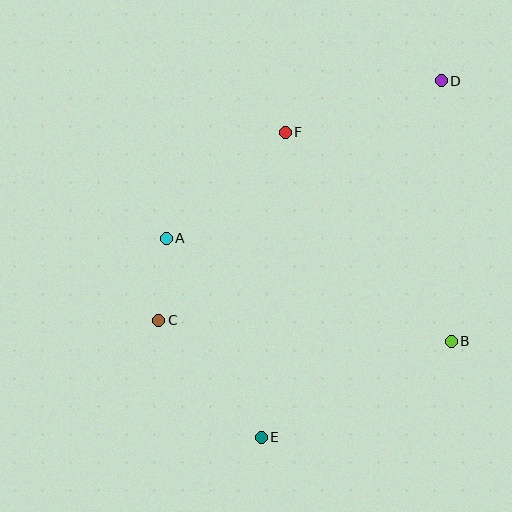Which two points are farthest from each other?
Points D and E are farthest from each other.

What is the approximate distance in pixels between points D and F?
The distance between D and F is approximately 164 pixels.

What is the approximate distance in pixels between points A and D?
The distance between A and D is approximately 317 pixels.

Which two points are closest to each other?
Points A and C are closest to each other.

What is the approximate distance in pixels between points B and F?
The distance between B and F is approximately 267 pixels.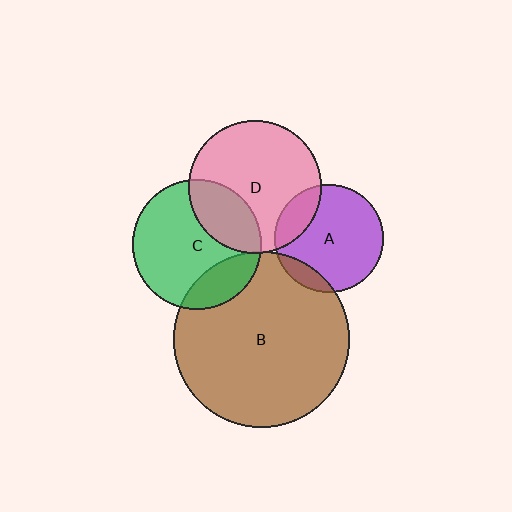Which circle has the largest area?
Circle B (brown).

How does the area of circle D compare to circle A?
Approximately 1.5 times.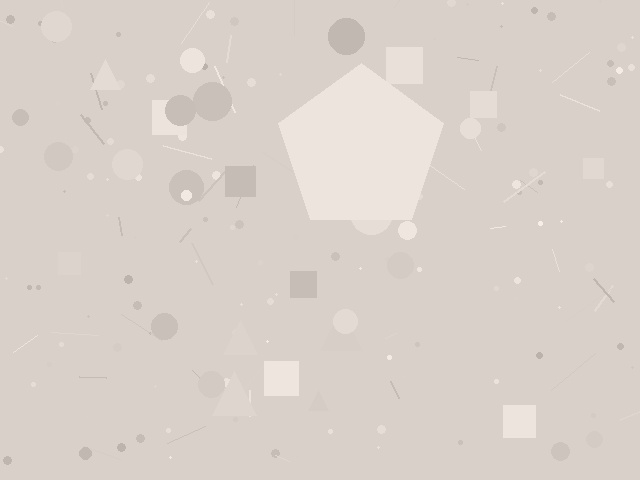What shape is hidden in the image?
A pentagon is hidden in the image.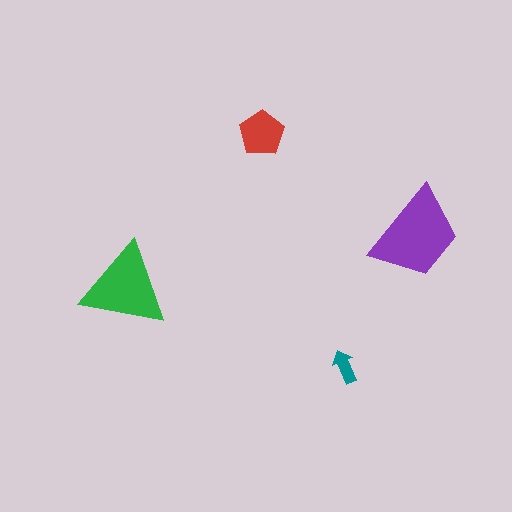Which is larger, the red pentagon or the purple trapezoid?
The purple trapezoid.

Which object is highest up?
The red pentagon is topmost.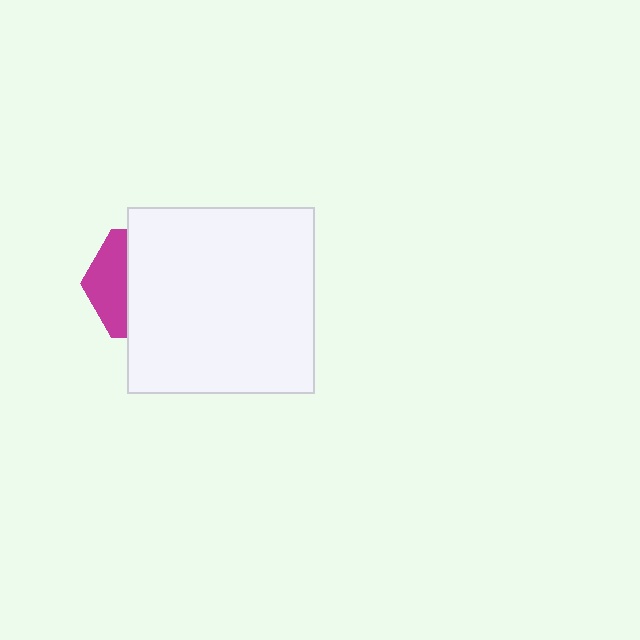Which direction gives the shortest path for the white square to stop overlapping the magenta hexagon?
Moving right gives the shortest separation.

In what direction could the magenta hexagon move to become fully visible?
The magenta hexagon could move left. That would shift it out from behind the white square entirely.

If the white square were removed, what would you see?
You would see the complete magenta hexagon.